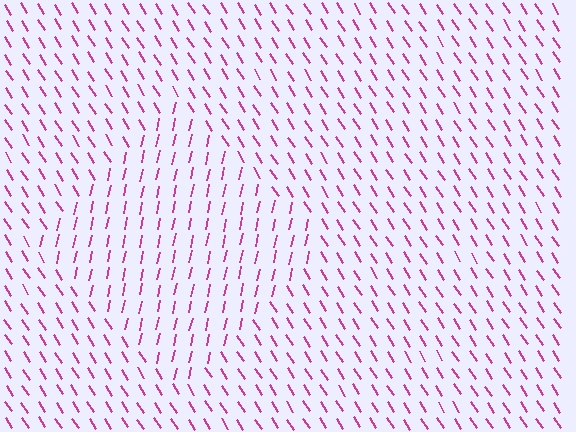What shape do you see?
I see a diamond.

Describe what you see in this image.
The image is filled with small magenta line segments. A diamond region in the image has lines oriented differently from the surrounding lines, creating a visible texture boundary.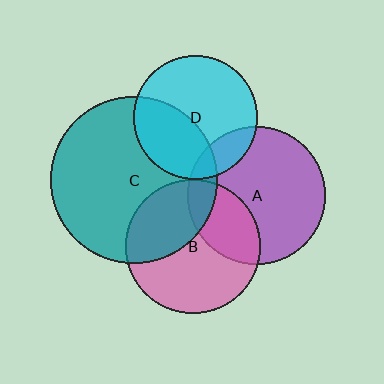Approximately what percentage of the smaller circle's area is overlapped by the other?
Approximately 5%.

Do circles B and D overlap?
Yes.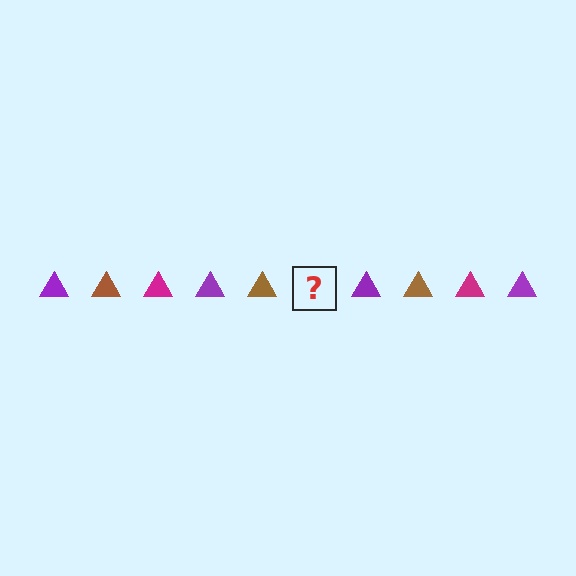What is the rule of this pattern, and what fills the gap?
The rule is that the pattern cycles through purple, brown, magenta triangles. The gap should be filled with a magenta triangle.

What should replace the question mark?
The question mark should be replaced with a magenta triangle.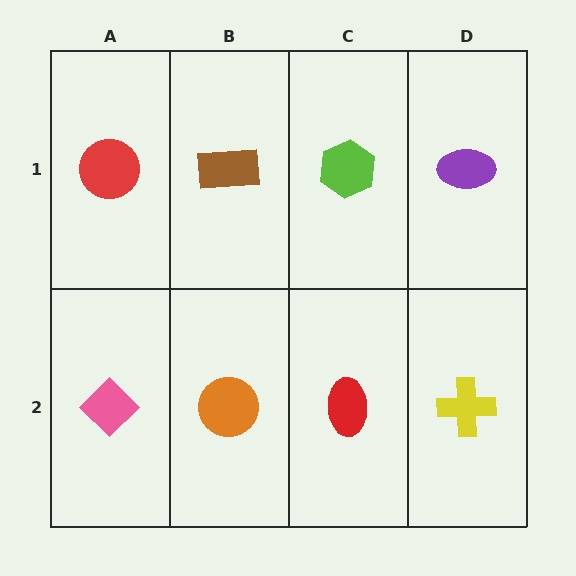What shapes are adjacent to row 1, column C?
A red ellipse (row 2, column C), a brown rectangle (row 1, column B), a purple ellipse (row 1, column D).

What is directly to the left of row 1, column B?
A red circle.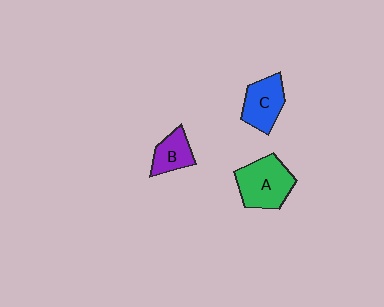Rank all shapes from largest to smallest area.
From largest to smallest: A (green), C (blue), B (purple).